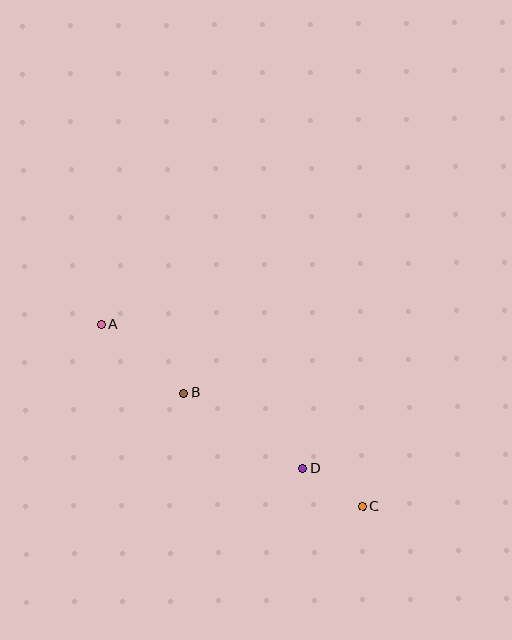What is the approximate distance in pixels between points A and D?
The distance between A and D is approximately 247 pixels.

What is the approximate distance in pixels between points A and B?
The distance between A and B is approximately 107 pixels.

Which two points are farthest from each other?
Points A and C are farthest from each other.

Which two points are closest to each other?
Points C and D are closest to each other.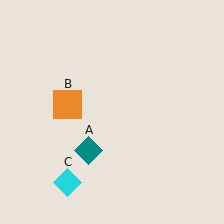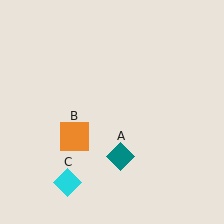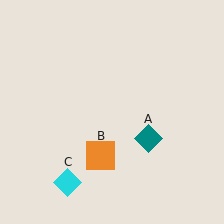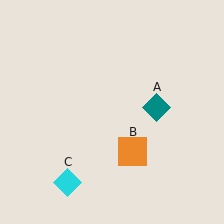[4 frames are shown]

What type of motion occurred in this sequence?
The teal diamond (object A), orange square (object B) rotated counterclockwise around the center of the scene.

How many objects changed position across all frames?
2 objects changed position: teal diamond (object A), orange square (object B).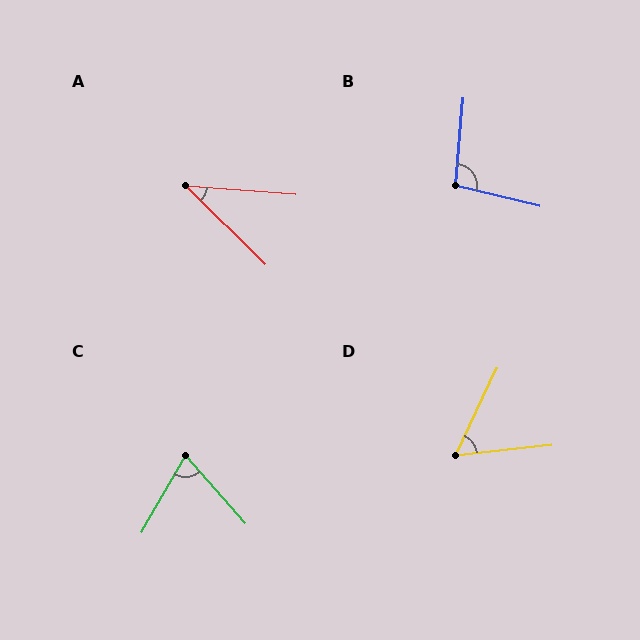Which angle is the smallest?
A, at approximately 40 degrees.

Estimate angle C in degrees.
Approximately 71 degrees.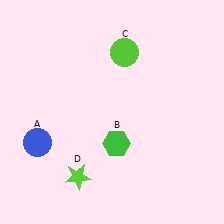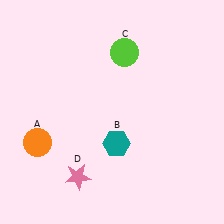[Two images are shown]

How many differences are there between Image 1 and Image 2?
There are 3 differences between the two images.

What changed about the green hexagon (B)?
In Image 1, B is green. In Image 2, it changed to teal.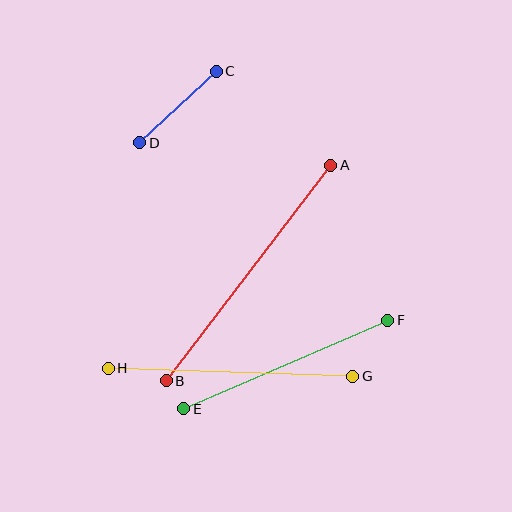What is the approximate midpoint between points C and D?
The midpoint is at approximately (178, 107) pixels.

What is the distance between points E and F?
The distance is approximately 222 pixels.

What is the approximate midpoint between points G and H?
The midpoint is at approximately (231, 372) pixels.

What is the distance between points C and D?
The distance is approximately 105 pixels.